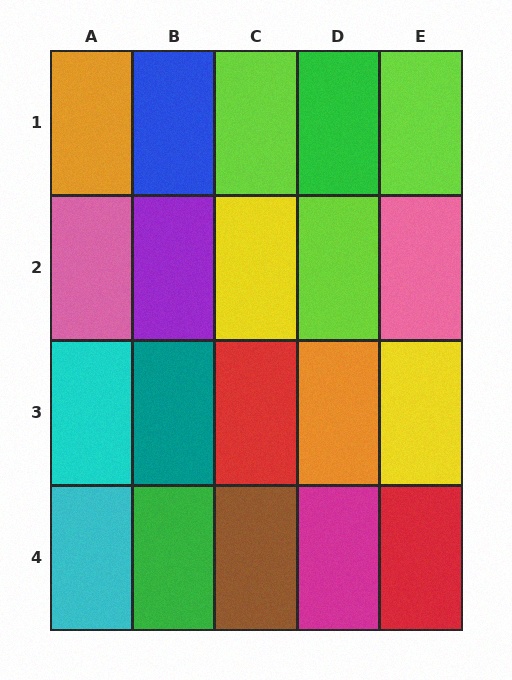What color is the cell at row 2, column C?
Yellow.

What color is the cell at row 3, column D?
Orange.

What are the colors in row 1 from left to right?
Orange, blue, lime, green, lime.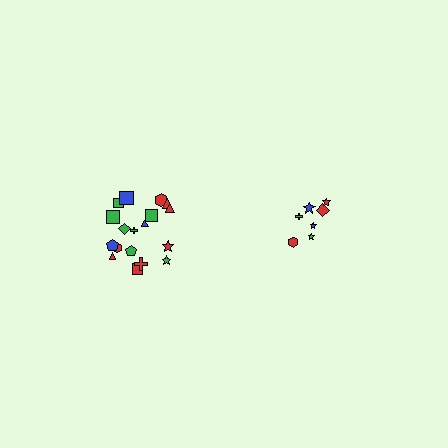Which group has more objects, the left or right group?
The left group.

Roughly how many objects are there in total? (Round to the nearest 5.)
Roughly 25 objects in total.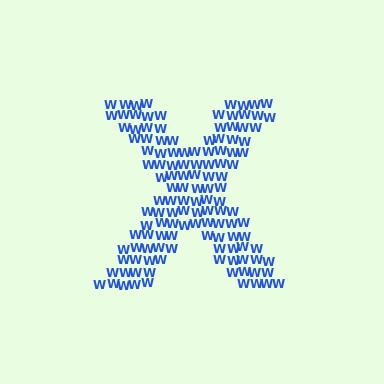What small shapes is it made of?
It is made of small letter W's.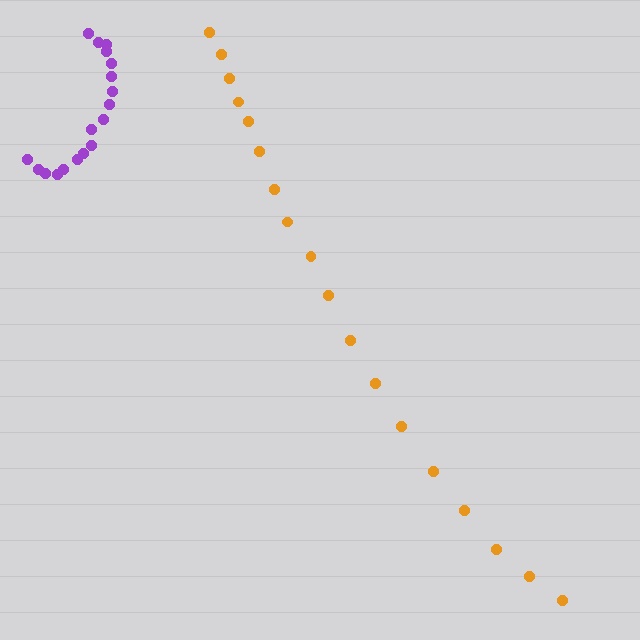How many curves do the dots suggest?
There are 2 distinct paths.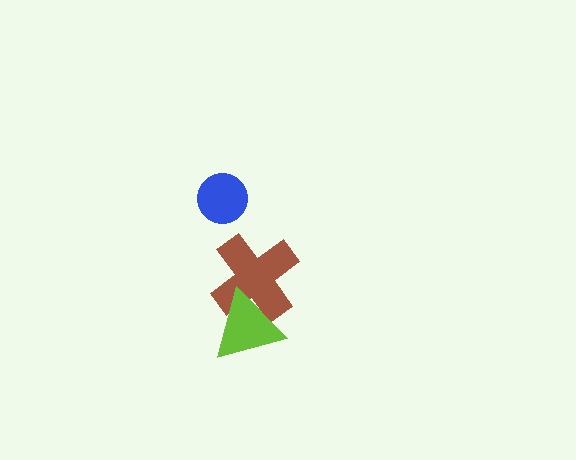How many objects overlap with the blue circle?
0 objects overlap with the blue circle.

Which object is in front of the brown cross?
The lime triangle is in front of the brown cross.